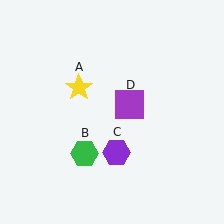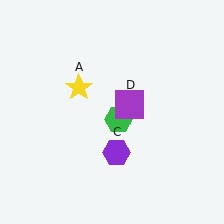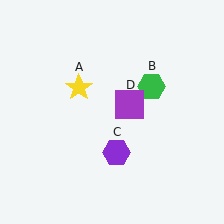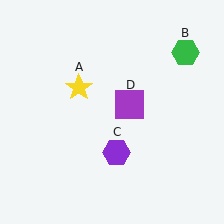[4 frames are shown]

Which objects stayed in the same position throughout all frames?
Yellow star (object A) and purple hexagon (object C) and purple square (object D) remained stationary.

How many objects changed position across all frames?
1 object changed position: green hexagon (object B).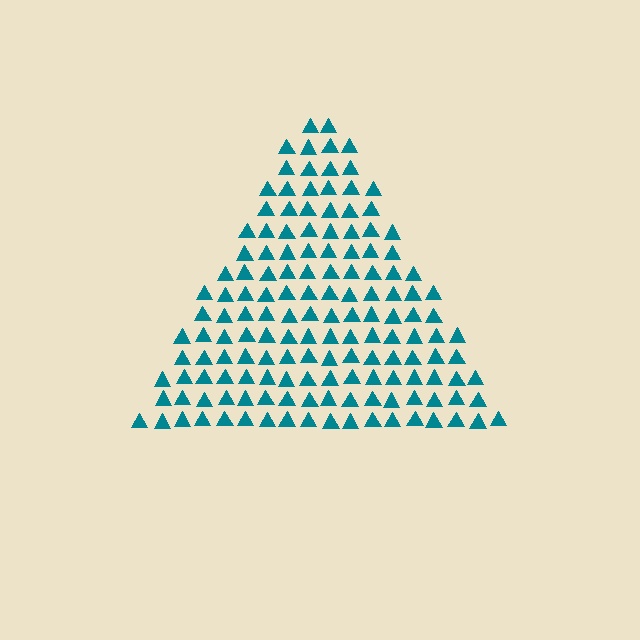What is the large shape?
The large shape is a triangle.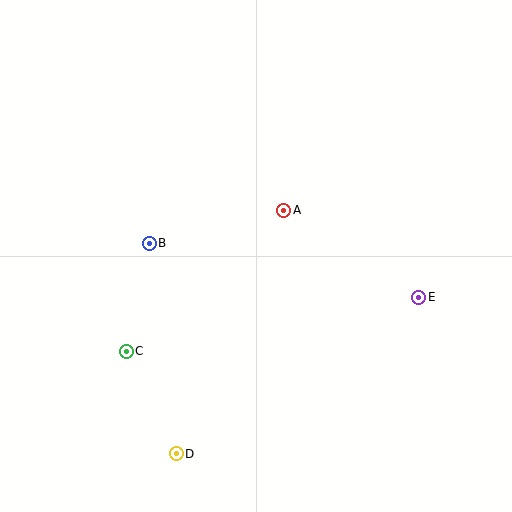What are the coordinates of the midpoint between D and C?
The midpoint between D and C is at (151, 403).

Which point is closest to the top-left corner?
Point B is closest to the top-left corner.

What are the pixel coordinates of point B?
Point B is at (149, 243).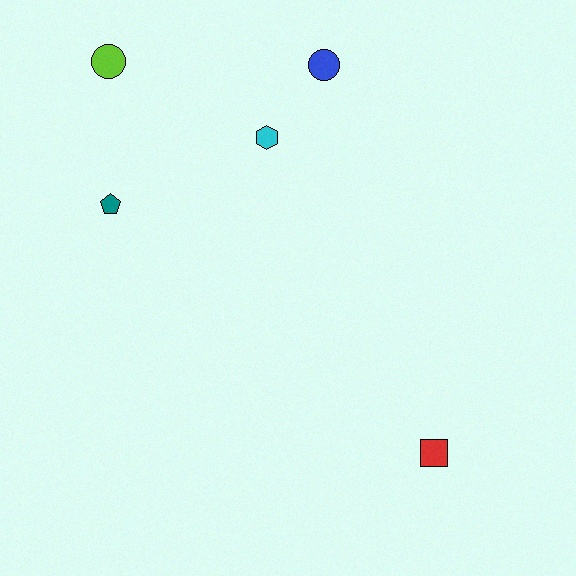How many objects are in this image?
There are 5 objects.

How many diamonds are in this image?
There are no diamonds.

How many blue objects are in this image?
There is 1 blue object.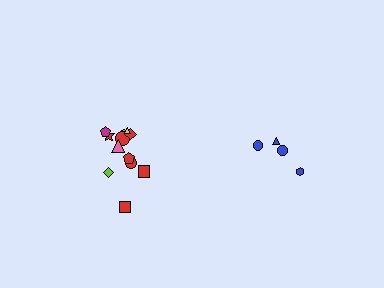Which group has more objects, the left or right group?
The left group.